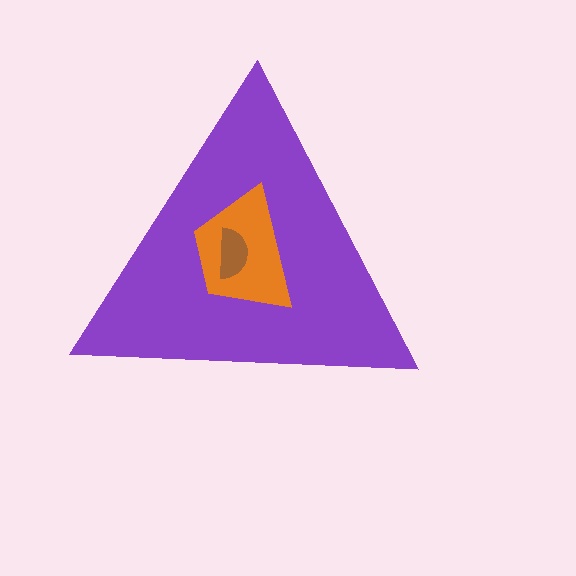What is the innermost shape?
The brown semicircle.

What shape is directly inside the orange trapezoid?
The brown semicircle.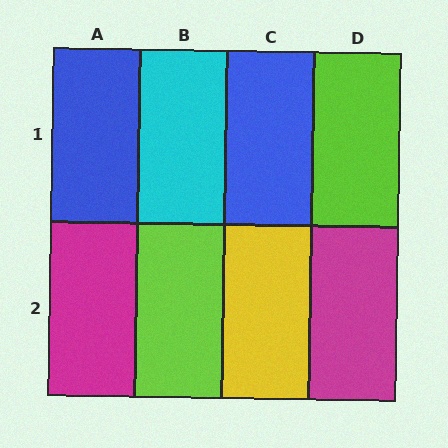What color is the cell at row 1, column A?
Blue.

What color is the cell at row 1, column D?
Lime.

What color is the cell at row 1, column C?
Blue.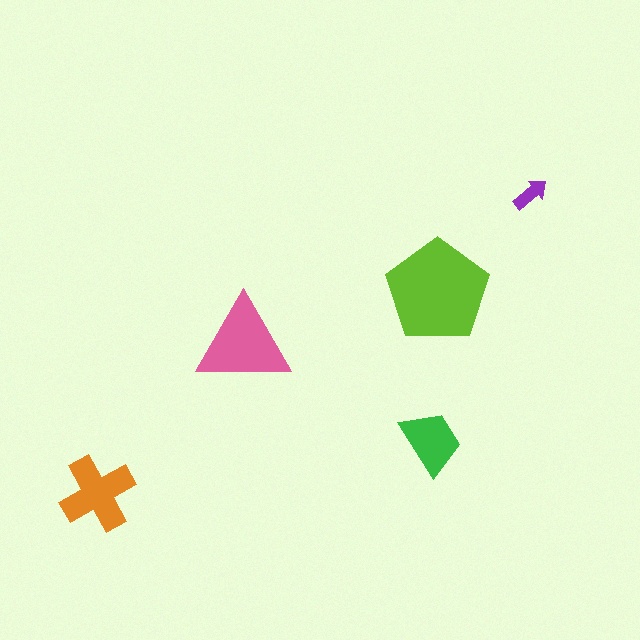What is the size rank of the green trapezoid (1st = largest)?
4th.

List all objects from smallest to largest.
The purple arrow, the green trapezoid, the orange cross, the pink triangle, the lime pentagon.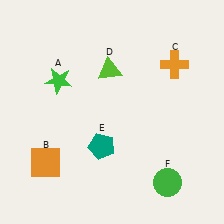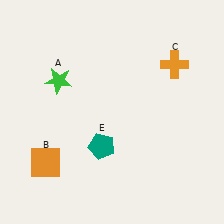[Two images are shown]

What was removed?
The lime triangle (D), the green circle (F) were removed in Image 2.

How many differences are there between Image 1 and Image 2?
There are 2 differences between the two images.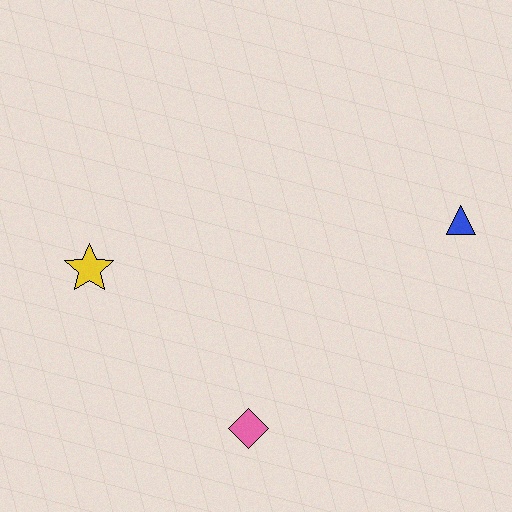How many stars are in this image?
There is 1 star.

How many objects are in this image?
There are 3 objects.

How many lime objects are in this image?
There are no lime objects.